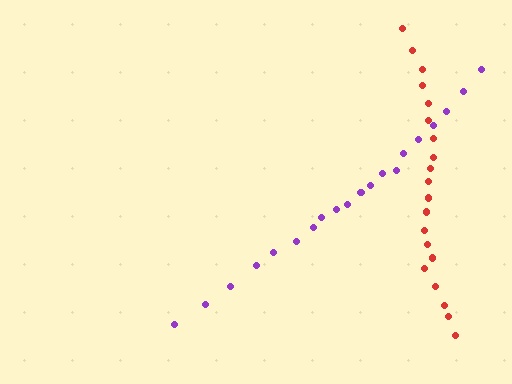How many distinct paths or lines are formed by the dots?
There are 2 distinct paths.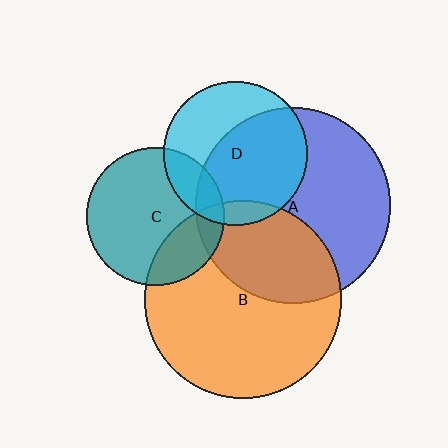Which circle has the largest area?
Circle B (orange).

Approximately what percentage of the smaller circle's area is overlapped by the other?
Approximately 25%.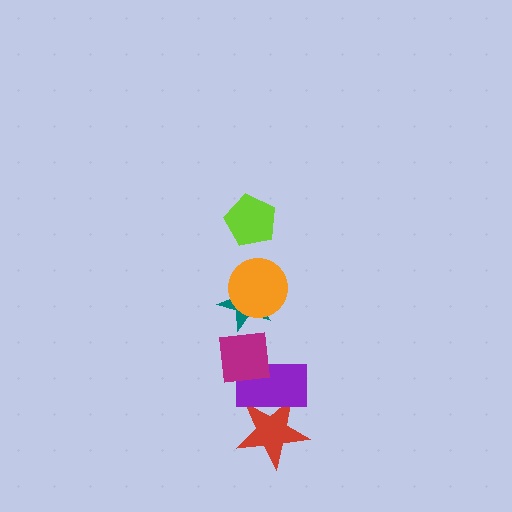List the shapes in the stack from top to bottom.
From top to bottom: the lime pentagon, the orange circle, the teal star, the magenta square, the purple rectangle, the red star.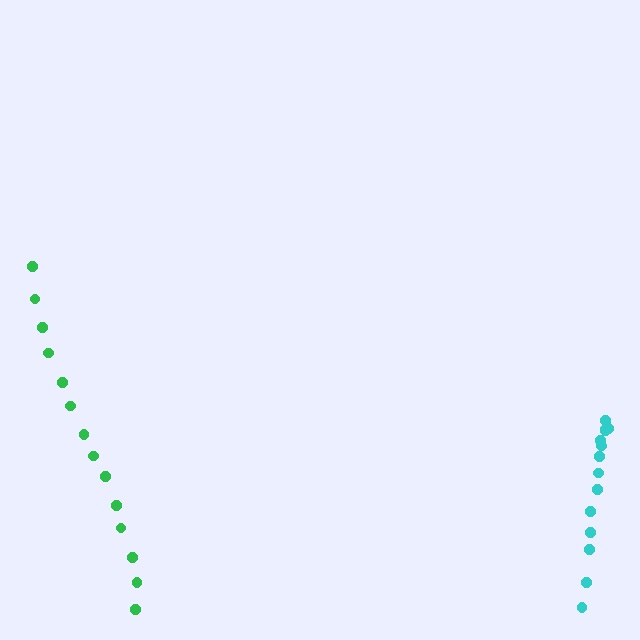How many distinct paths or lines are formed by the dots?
There are 2 distinct paths.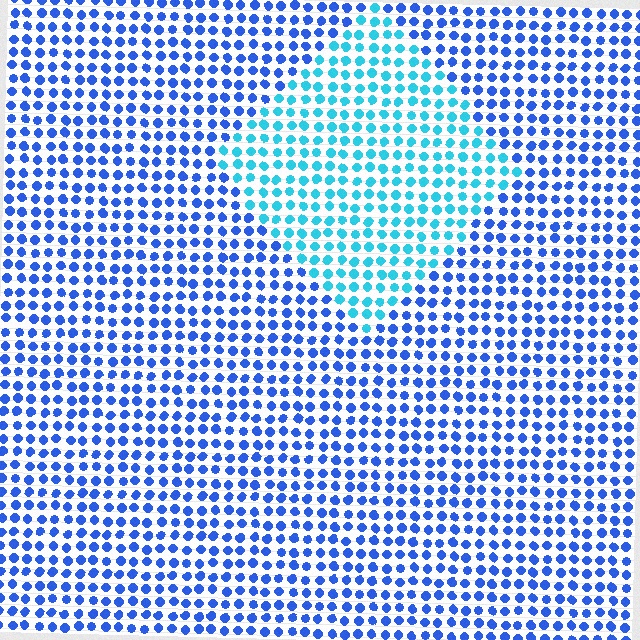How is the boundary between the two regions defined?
The boundary is defined purely by a slight shift in hue (about 37 degrees). Spacing, size, and orientation are identical on both sides.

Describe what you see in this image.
The image is filled with small blue elements in a uniform arrangement. A diamond-shaped region is visible where the elements are tinted to a slightly different hue, forming a subtle color boundary.